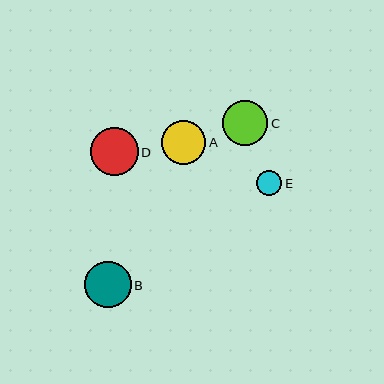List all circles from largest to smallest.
From largest to smallest: D, B, C, A, E.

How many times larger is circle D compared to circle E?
Circle D is approximately 1.9 times the size of circle E.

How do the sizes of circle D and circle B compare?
Circle D and circle B are approximately the same size.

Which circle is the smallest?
Circle E is the smallest with a size of approximately 25 pixels.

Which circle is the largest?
Circle D is the largest with a size of approximately 47 pixels.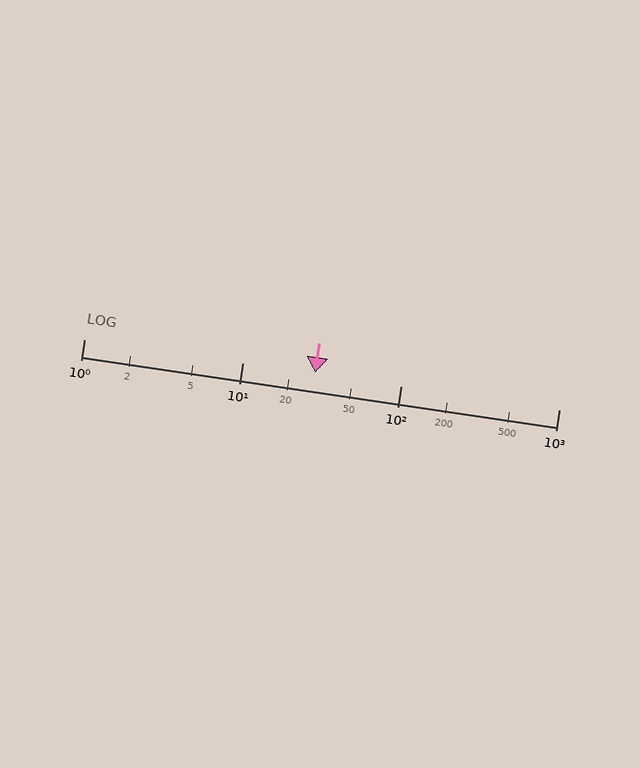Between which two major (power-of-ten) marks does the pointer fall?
The pointer is between 10 and 100.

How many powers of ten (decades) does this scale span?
The scale spans 3 decades, from 1 to 1000.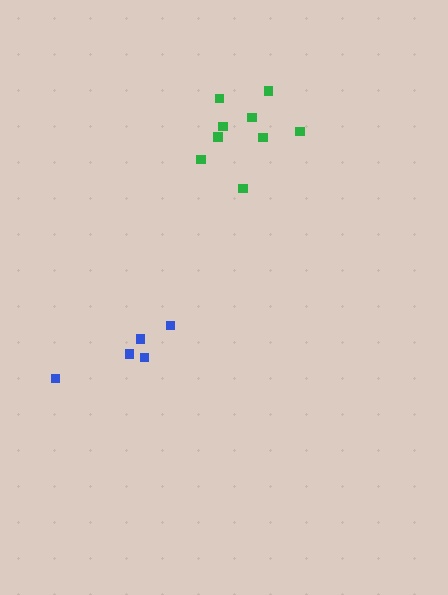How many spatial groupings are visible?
There are 2 spatial groupings.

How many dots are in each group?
Group 1: 9 dots, Group 2: 5 dots (14 total).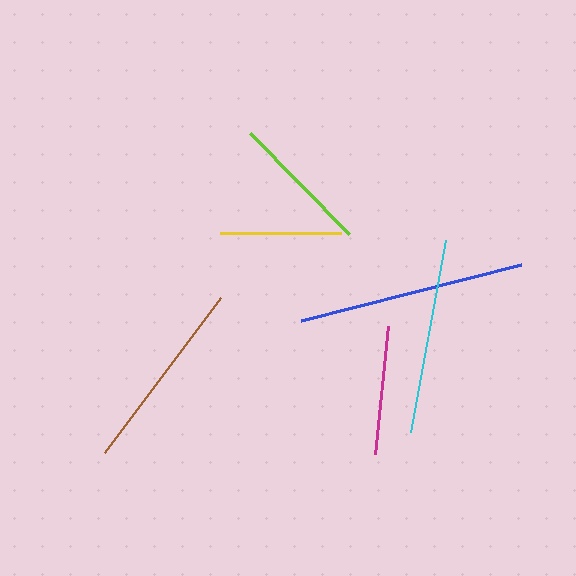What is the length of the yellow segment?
The yellow segment is approximately 121 pixels long.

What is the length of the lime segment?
The lime segment is approximately 142 pixels long.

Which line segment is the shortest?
The yellow line is the shortest at approximately 121 pixels.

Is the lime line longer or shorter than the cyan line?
The cyan line is longer than the lime line.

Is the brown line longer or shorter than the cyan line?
The cyan line is longer than the brown line.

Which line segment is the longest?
The blue line is the longest at approximately 227 pixels.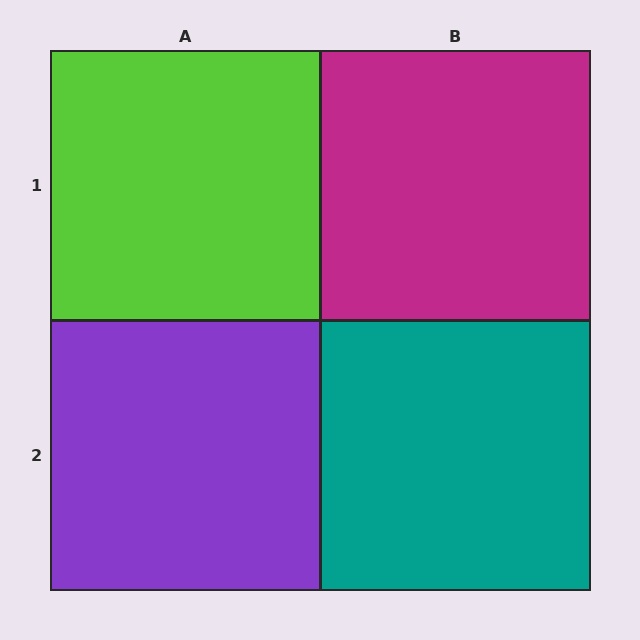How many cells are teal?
1 cell is teal.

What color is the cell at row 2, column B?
Teal.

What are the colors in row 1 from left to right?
Lime, magenta.